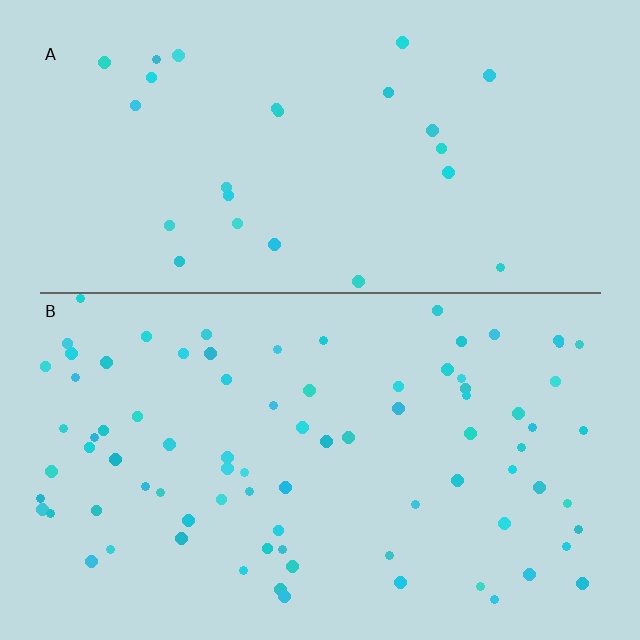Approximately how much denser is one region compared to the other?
Approximately 3.1× — region B over region A.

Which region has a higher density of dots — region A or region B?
B (the bottom).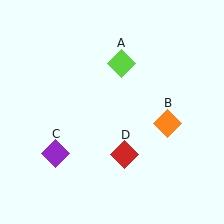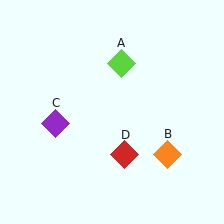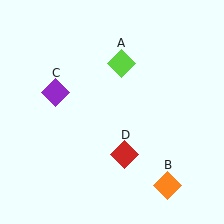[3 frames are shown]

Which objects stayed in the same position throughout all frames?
Lime diamond (object A) and red diamond (object D) remained stationary.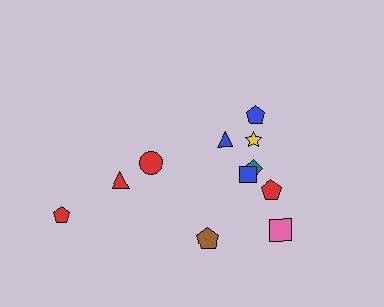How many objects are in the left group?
There are 3 objects.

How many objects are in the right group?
There are 8 objects.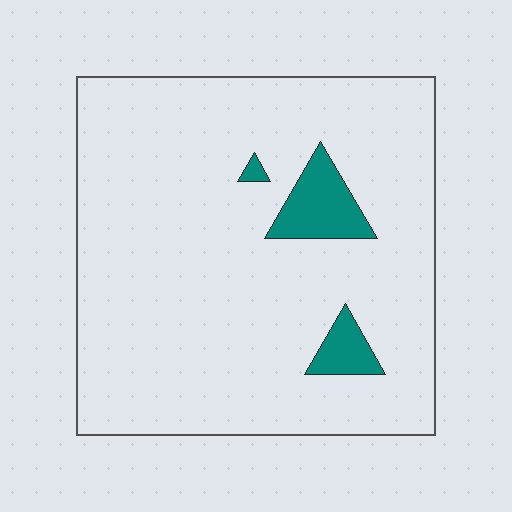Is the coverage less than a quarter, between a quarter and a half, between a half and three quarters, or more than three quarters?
Less than a quarter.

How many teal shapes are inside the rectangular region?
3.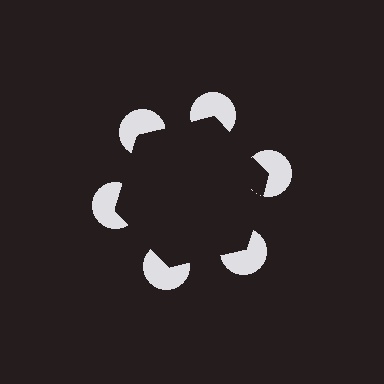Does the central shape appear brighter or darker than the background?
It typically appears slightly darker than the background, even though no actual brightness change is drawn.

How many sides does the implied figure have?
6 sides.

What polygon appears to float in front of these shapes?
An illusory hexagon — its edges are inferred from the aligned wedge cuts in the pac-man discs, not physically drawn.